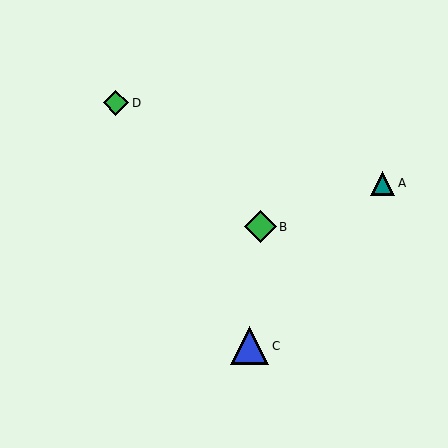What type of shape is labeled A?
Shape A is a teal triangle.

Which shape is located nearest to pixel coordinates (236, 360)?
The blue triangle (labeled C) at (250, 346) is nearest to that location.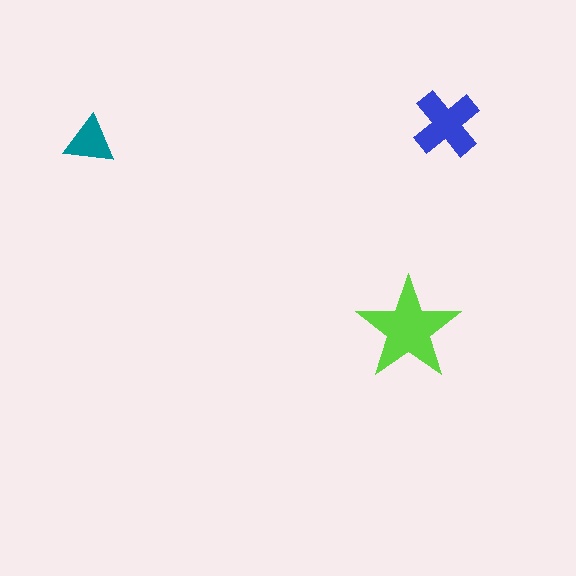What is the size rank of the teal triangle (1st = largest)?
3rd.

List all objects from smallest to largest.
The teal triangle, the blue cross, the lime star.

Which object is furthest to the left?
The teal triangle is leftmost.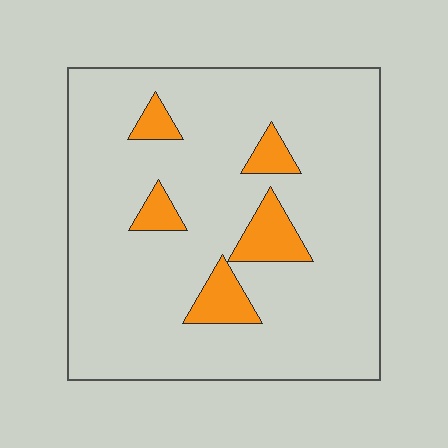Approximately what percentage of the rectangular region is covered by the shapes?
Approximately 10%.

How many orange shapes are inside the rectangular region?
5.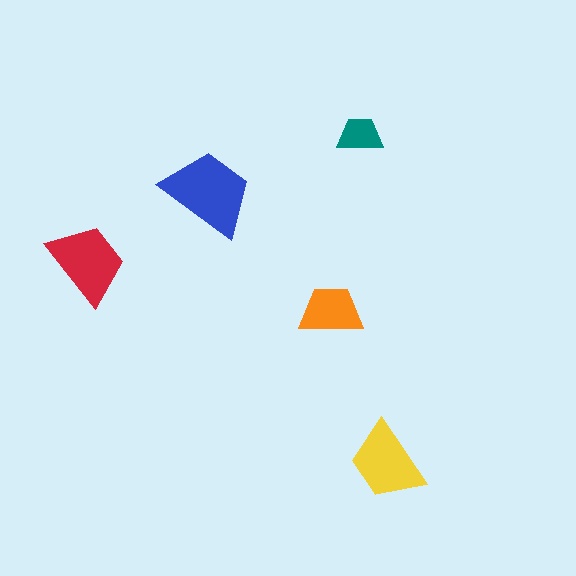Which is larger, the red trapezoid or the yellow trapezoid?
The red one.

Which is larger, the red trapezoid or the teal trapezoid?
The red one.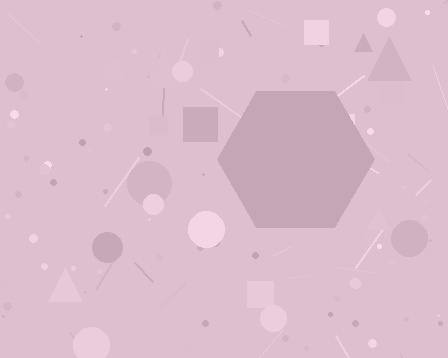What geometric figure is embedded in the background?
A hexagon is embedded in the background.